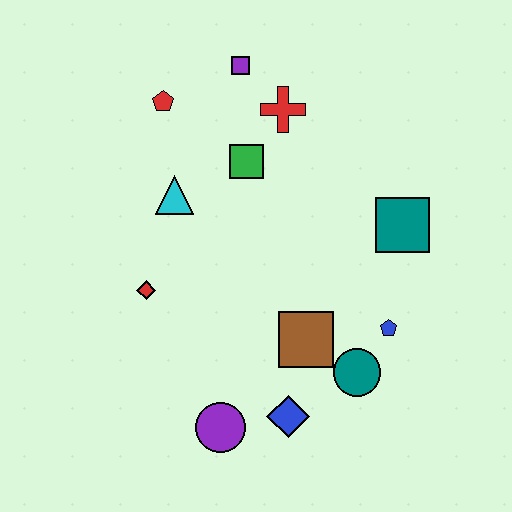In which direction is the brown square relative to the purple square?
The brown square is below the purple square.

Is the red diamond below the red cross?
Yes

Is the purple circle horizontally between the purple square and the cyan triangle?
Yes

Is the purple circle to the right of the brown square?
No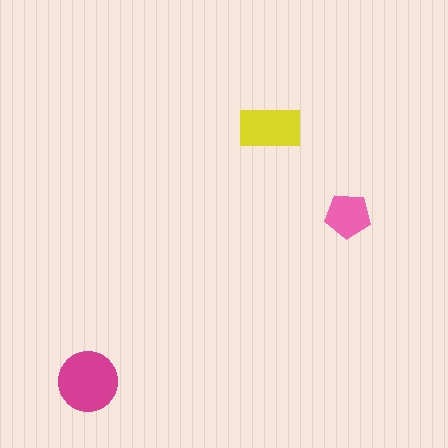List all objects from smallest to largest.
The pink pentagon, the yellow rectangle, the magenta circle.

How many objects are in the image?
There are 3 objects in the image.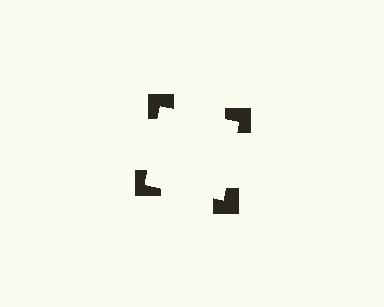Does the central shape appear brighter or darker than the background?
It typically appears slightly brighter than the background, even though no actual brightness change is drawn.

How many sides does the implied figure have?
4 sides.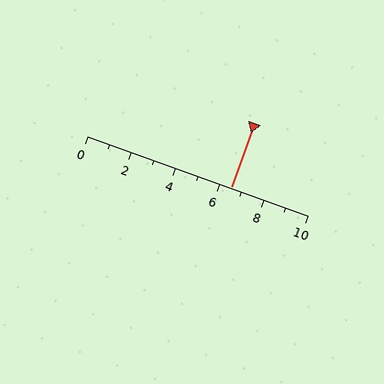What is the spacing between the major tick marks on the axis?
The major ticks are spaced 2 apart.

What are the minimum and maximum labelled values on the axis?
The axis runs from 0 to 10.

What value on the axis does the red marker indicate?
The marker indicates approximately 6.5.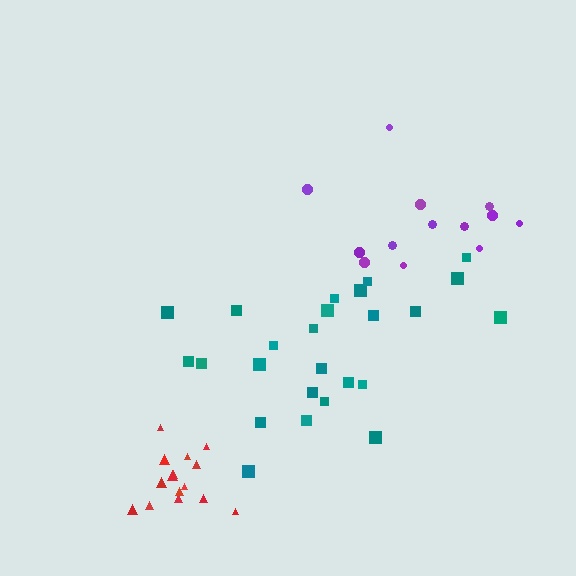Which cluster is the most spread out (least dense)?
Purple.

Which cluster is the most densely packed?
Red.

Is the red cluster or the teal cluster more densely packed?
Red.